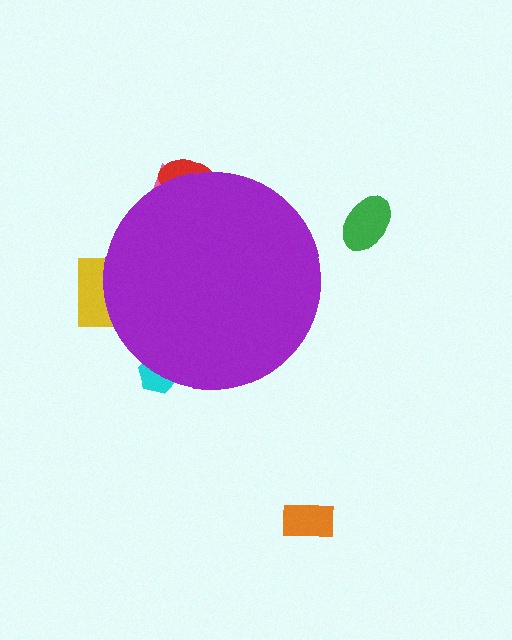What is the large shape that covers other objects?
A purple circle.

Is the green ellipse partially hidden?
No, the green ellipse is fully visible.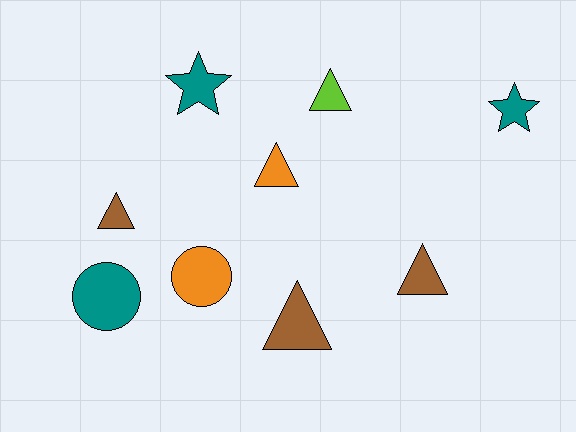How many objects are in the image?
There are 9 objects.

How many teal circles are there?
There is 1 teal circle.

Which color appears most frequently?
Brown, with 3 objects.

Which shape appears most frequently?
Triangle, with 5 objects.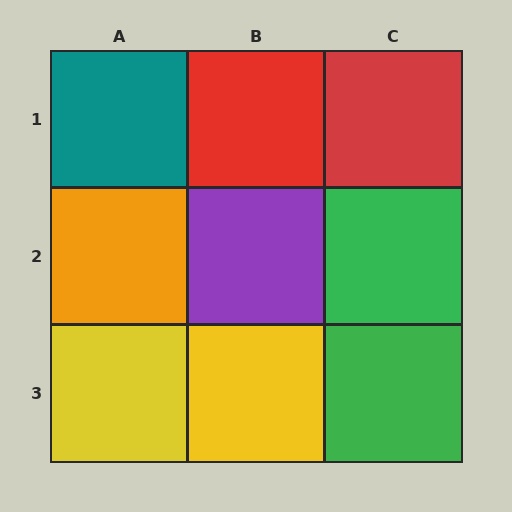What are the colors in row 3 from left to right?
Yellow, yellow, green.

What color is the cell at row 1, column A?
Teal.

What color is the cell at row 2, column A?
Orange.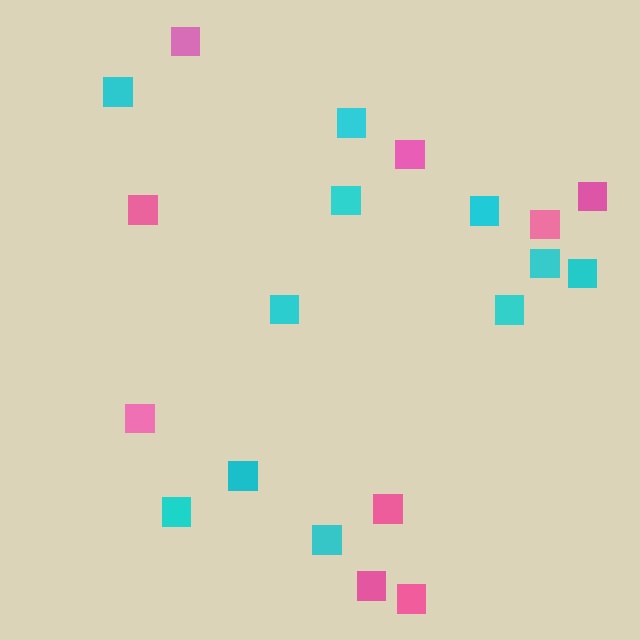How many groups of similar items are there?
There are 2 groups: one group of pink squares (9) and one group of cyan squares (11).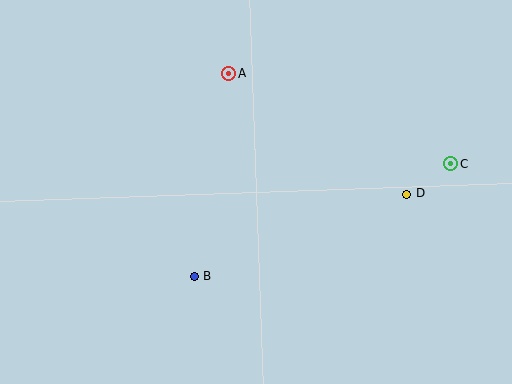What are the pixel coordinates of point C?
Point C is at (451, 164).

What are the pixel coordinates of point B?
Point B is at (194, 277).